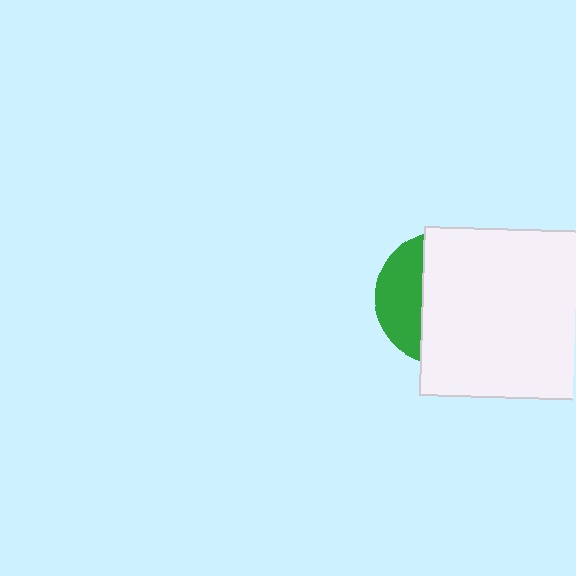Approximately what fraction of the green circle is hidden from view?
Roughly 69% of the green circle is hidden behind the white rectangle.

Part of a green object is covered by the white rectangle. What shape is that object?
It is a circle.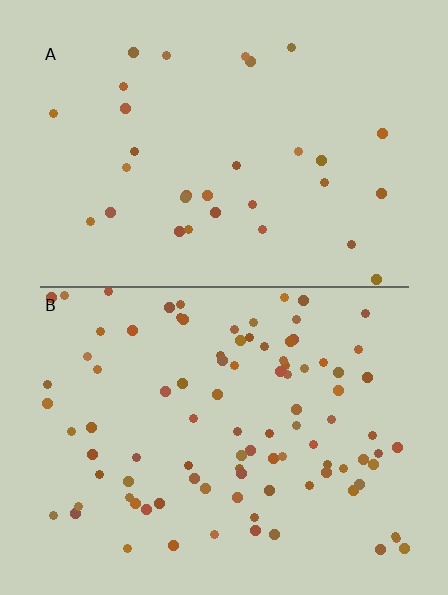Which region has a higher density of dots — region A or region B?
B (the bottom).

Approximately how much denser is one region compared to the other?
Approximately 3.0× — region B over region A.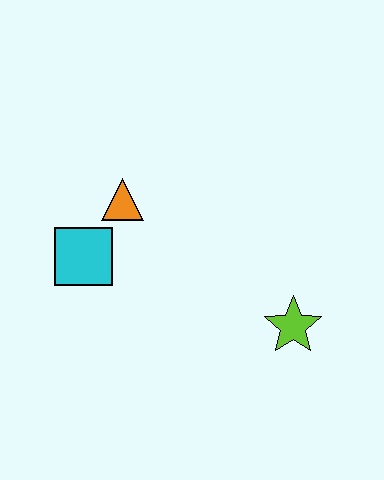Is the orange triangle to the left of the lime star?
Yes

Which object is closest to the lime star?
The orange triangle is closest to the lime star.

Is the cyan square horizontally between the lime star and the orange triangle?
No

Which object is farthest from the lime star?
The cyan square is farthest from the lime star.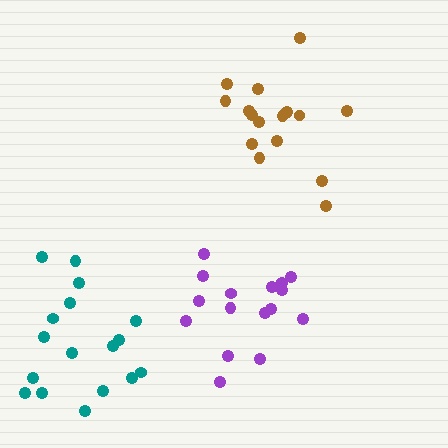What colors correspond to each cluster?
The clusters are colored: teal, brown, purple.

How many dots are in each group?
Group 1: 17 dots, Group 2: 17 dots, Group 3: 16 dots (50 total).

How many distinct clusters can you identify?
There are 3 distinct clusters.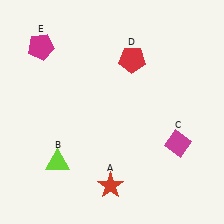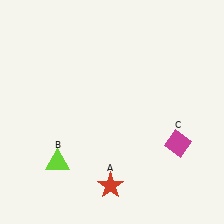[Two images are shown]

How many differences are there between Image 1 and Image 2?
There are 2 differences between the two images.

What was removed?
The red pentagon (D), the magenta pentagon (E) were removed in Image 2.